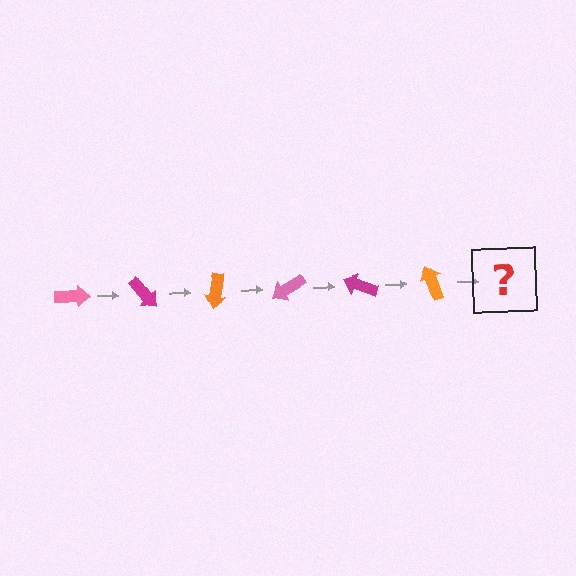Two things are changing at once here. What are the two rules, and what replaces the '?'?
The two rules are that it rotates 50 degrees each step and the color cycles through pink, magenta, and orange. The '?' should be a pink arrow, rotated 300 degrees from the start.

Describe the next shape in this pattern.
It should be a pink arrow, rotated 300 degrees from the start.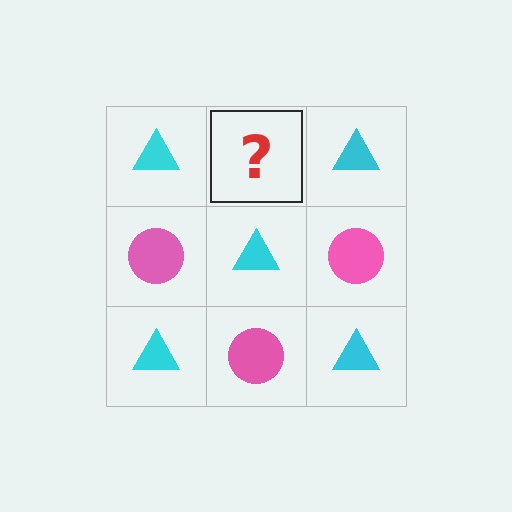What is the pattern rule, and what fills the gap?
The rule is that it alternates cyan triangle and pink circle in a checkerboard pattern. The gap should be filled with a pink circle.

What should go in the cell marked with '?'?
The missing cell should contain a pink circle.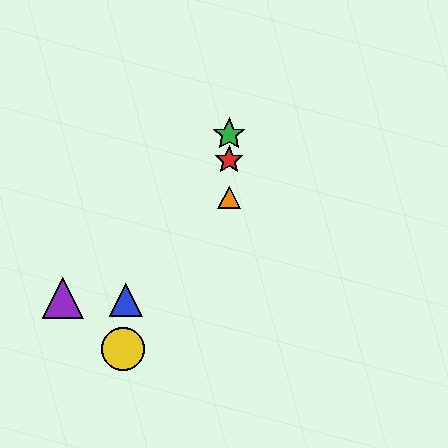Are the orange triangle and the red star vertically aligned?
Yes, both are at x≈229.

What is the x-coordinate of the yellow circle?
The yellow circle is at x≈123.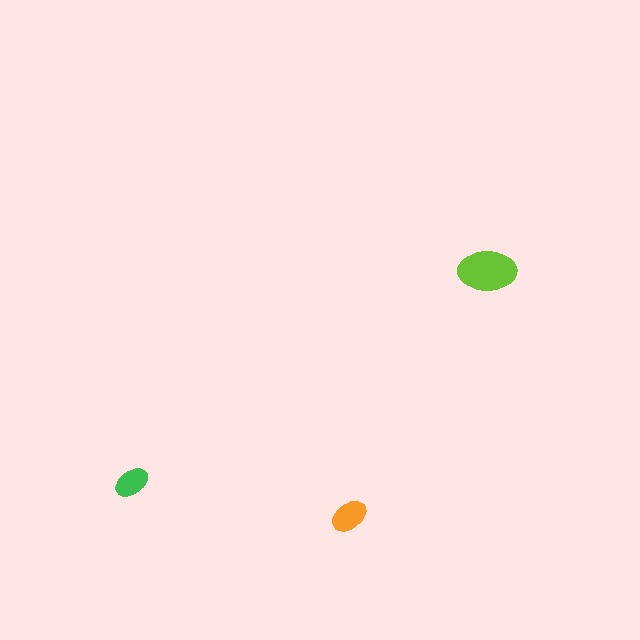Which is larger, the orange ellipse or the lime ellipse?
The lime one.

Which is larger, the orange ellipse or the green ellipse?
The orange one.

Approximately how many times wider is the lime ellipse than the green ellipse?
About 1.5 times wider.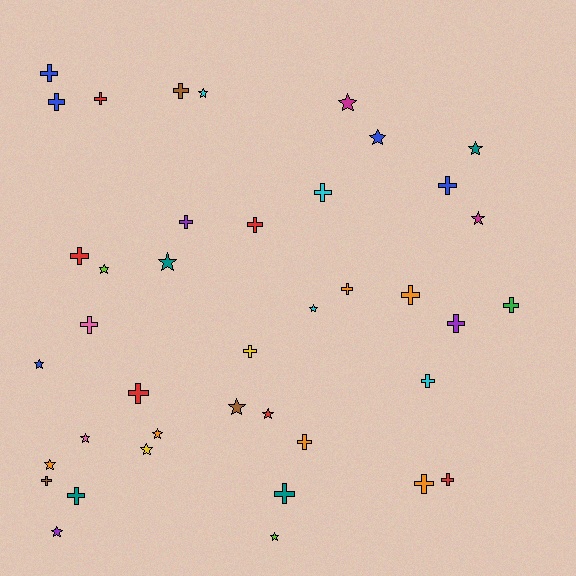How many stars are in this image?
There are 17 stars.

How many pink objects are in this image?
There are 2 pink objects.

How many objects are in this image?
There are 40 objects.